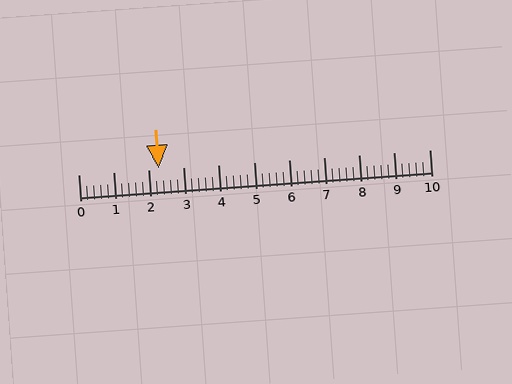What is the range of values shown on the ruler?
The ruler shows values from 0 to 10.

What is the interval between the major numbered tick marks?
The major tick marks are spaced 1 units apart.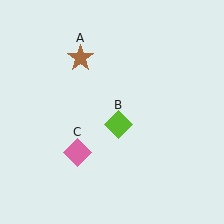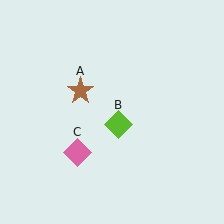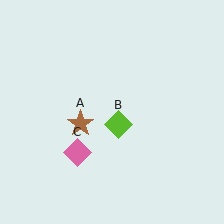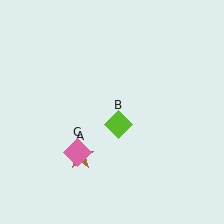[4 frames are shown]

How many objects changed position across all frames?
1 object changed position: brown star (object A).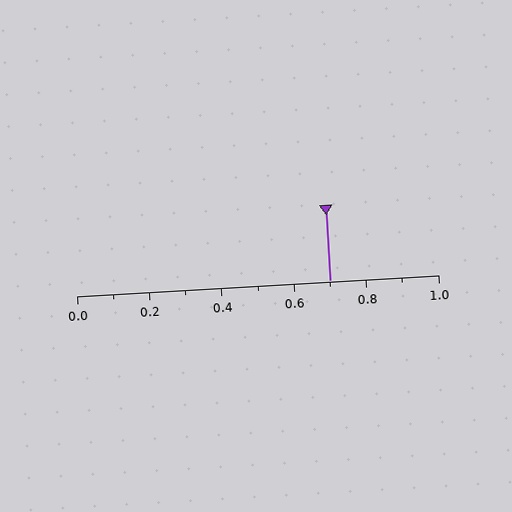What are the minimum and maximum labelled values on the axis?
The axis runs from 0.0 to 1.0.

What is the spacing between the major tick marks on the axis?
The major ticks are spaced 0.2 apart.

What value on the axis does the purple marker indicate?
The marker indicates approximately 0.7.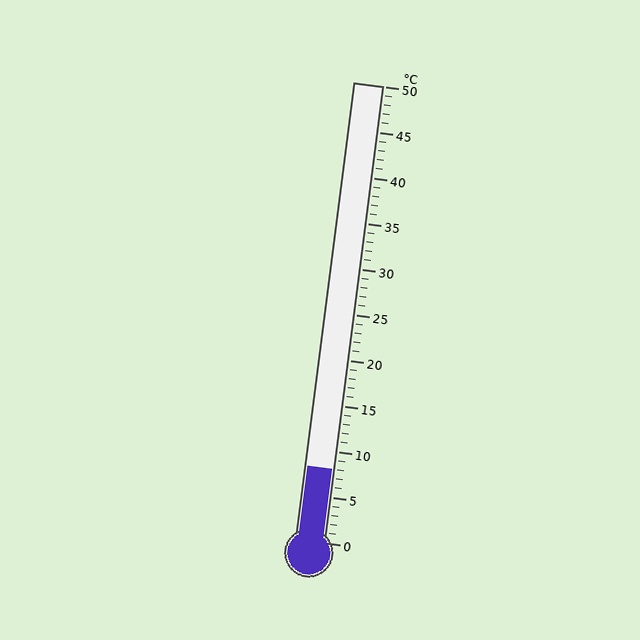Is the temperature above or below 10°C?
The temperature is below 10°C.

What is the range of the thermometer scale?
The thermometer scale ranges from 0°C to 50°C.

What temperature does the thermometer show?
The thermometer shows approximately 8°C.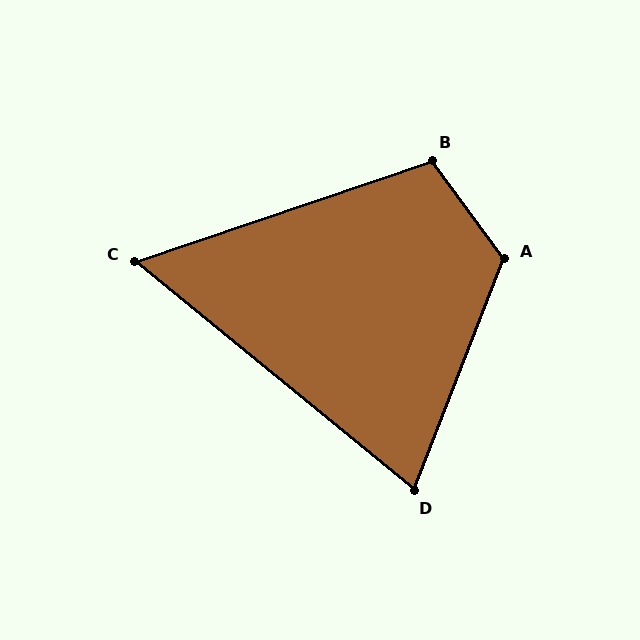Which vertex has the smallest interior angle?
C, at approximately 58 degrees.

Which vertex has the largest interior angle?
A, at approximately 122 degrees.